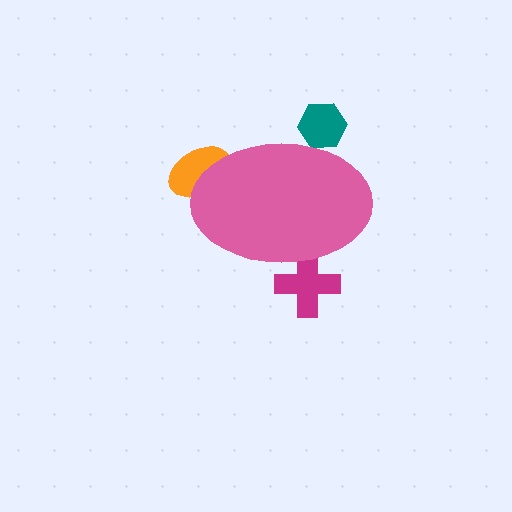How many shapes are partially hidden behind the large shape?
3 shapes are partially hidden.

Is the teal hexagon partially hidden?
Yes, the teal hexagon is partially hidden behind the pink ellipse.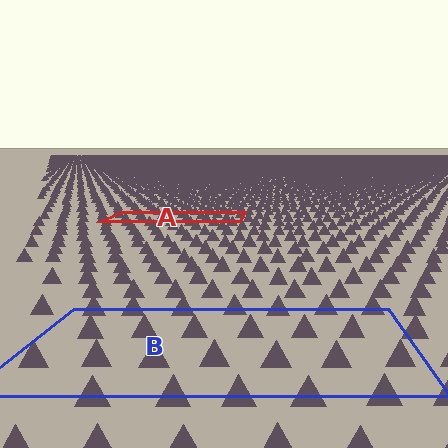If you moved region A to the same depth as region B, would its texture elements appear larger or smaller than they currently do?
They would appear larger. At a closer depth, the same texture elements are projected at a bigger on-screen size.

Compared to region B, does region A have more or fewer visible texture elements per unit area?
Region A has more texture elements per unit area — they are packed more densely because it is farther away.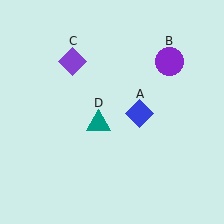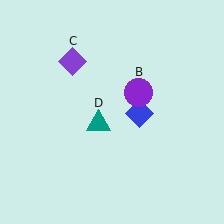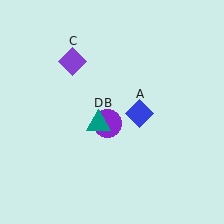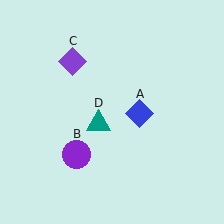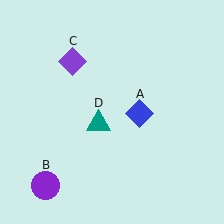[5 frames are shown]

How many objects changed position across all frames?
1 object changed position: purple circle (object B).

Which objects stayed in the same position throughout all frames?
Blue diamond (object A) and purple diamond (object C) and teal triangle (object D) remained stationary.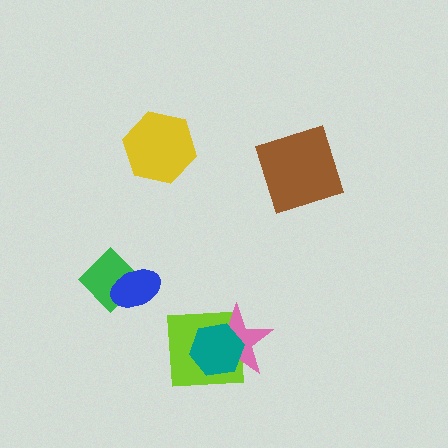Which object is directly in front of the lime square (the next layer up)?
The pink star is directly in front of the lime square.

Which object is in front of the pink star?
The teal hexagon is in front of the pink star.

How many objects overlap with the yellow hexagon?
0 objects overlap with the yellow hexagon.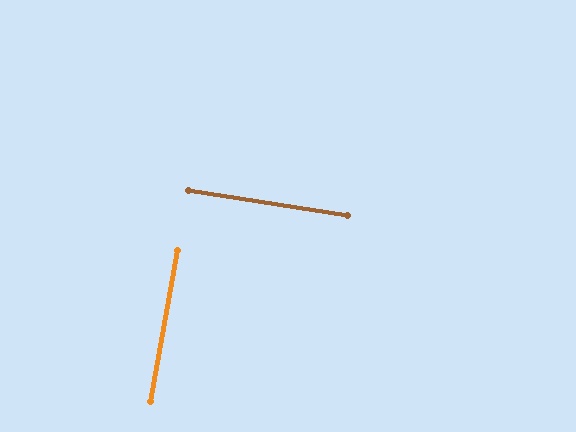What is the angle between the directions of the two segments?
Approximately 89 degrees.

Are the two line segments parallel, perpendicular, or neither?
Perpendicular — they meet at approximately 89°.